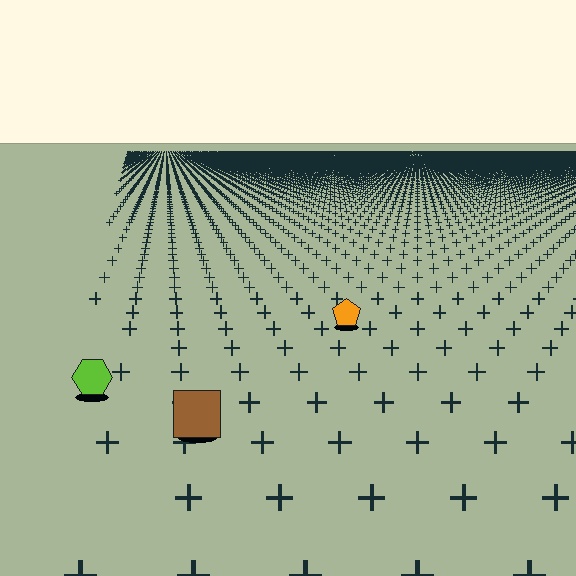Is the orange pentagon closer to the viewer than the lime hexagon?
No. The lime hexagon is closer — you can tell from the texture gradient: the ground texture is coarser near it.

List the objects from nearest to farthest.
From nearest to farthest: the brown square, the lime hexagon, the orange pentagon.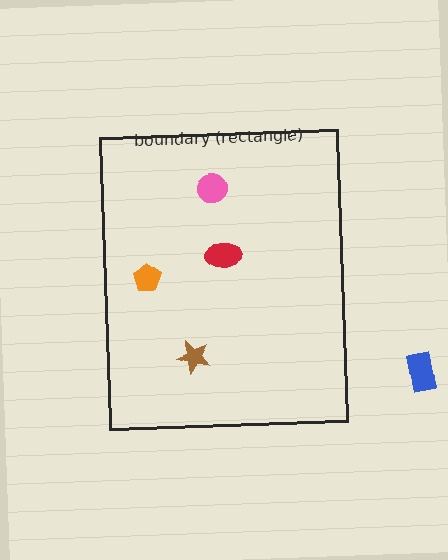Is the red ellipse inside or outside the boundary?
Inside.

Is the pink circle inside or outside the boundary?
Inside.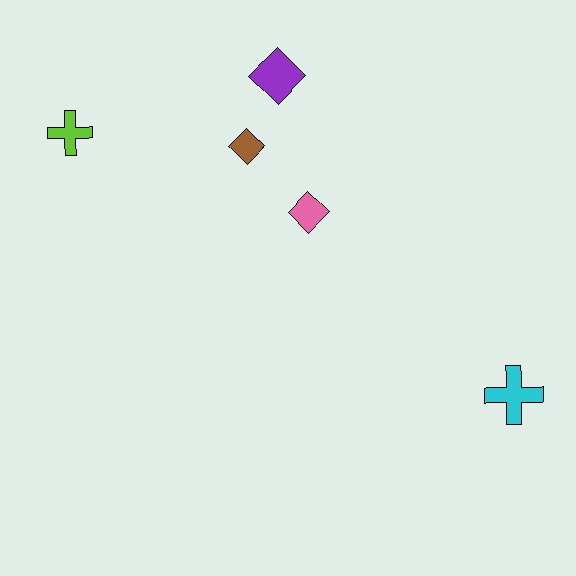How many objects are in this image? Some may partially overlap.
There are 5 objects.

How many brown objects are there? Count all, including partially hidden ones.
There is 1 brown object.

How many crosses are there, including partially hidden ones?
There are 2 crosses.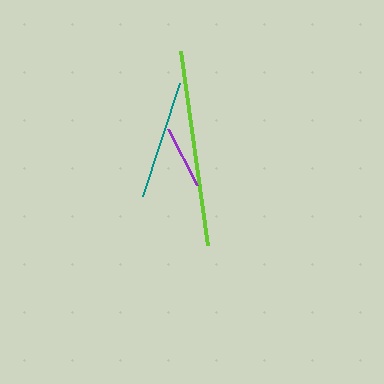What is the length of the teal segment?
The teal segment is approximately 119 pixels long.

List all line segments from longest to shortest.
From longest to shortest: lime, teal, purple.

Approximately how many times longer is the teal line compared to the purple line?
The teal line is approximately 1.9 times the length of the purple line.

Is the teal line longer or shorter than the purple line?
The teal line is longer than the purple line.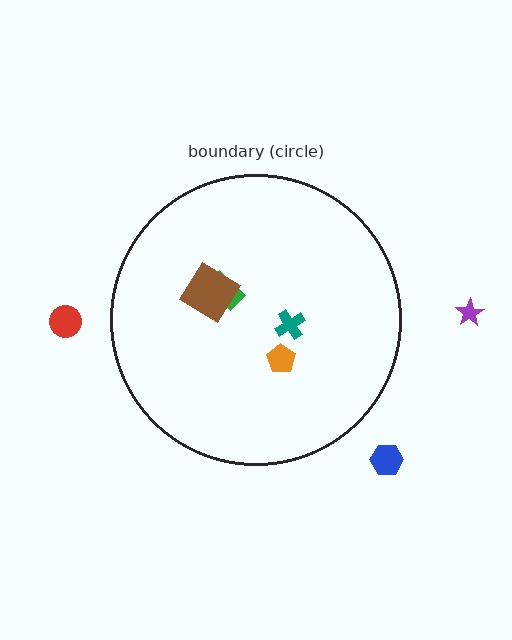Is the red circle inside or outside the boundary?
Outside.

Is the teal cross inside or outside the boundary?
Inside.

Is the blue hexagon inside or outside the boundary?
Outside.